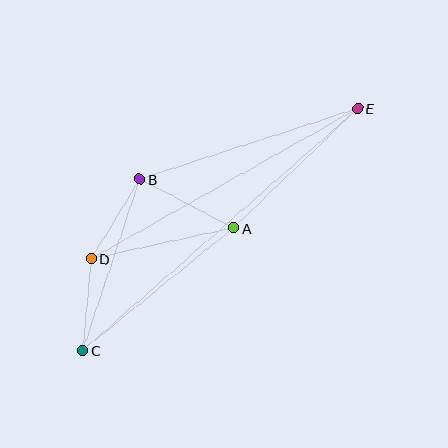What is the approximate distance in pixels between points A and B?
The distance between A and B is approximately 106 pixels.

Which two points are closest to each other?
Points C and D are closest to each other.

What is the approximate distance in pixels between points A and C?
The distance between A and C is approximately 195 pixels.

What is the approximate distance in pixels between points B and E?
The distance between B and E is approximately 229 pixels.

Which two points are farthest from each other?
Points C and E are farthest from each other.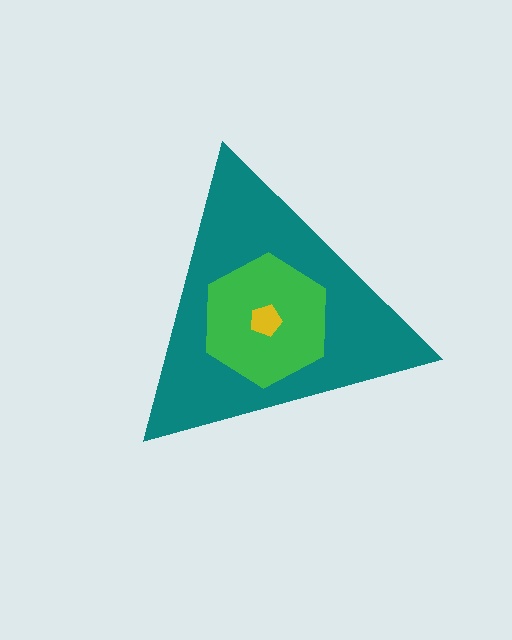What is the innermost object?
The yellow pentagon.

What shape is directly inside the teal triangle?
The green hexagon.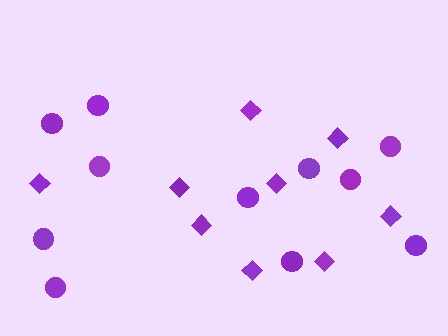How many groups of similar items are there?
There are 2 groups: one group of circles (11) and one group of diamonds (9).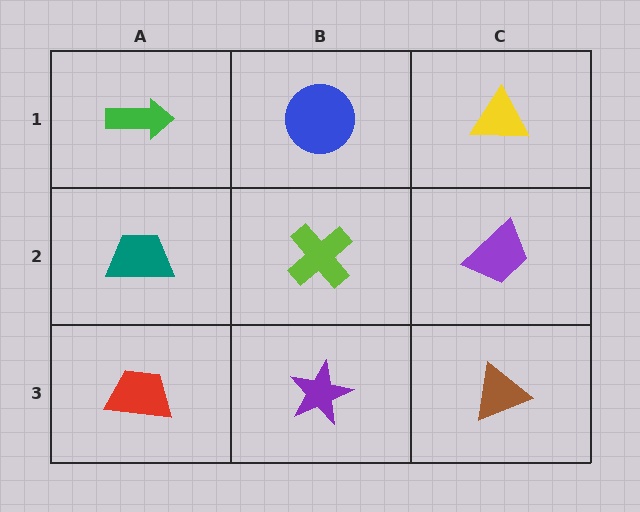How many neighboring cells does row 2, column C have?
3.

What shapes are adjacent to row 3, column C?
A purple trapezoid (row 2, column C), a purple star (row 3, column B).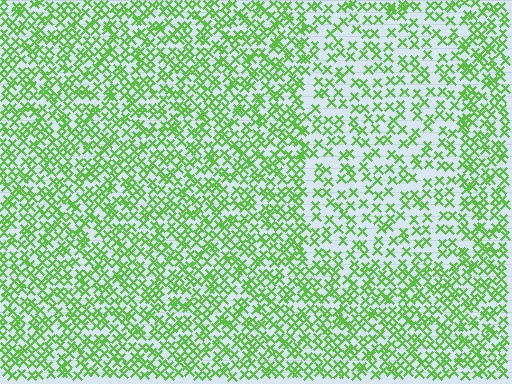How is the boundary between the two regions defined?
The boundary is defined by a change in element density (approximately 1.8x ratio). All elements are the same color, size, and shape.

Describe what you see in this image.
The image contains small lime elements arranged at two different densities. A rectangle-shaped region is visible where the elements are less densely packed than the surrounding area.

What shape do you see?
I see a rectangle.